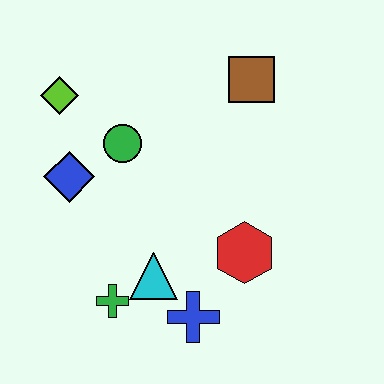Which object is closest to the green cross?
The cyan triangle is closest to the green cross.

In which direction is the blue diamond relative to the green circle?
The blue diamond is to the left of the green circle.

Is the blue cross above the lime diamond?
No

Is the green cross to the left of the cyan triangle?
Yes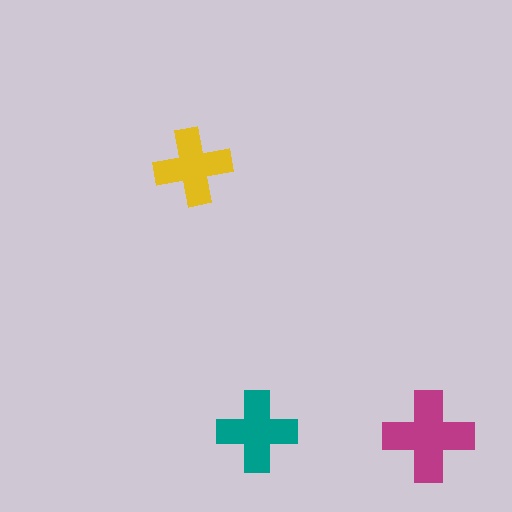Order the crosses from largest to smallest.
the magenta one, the teal one, the yellow one.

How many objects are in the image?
There are 3 objects in the image.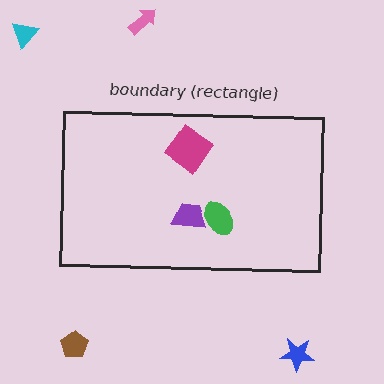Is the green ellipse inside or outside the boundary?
Inside.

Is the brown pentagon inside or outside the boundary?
Outside.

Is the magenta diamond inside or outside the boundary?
Inside.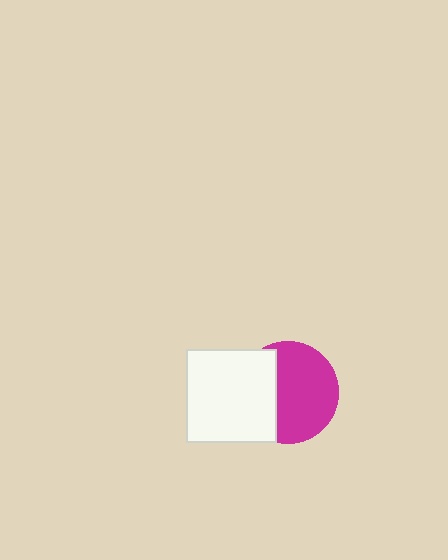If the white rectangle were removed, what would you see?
You would see the complete magenta circle.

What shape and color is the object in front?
The object in front is a white rectangle.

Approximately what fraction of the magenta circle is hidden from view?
Roughly 36% of the magenta circle is hidden behind the white rectangle.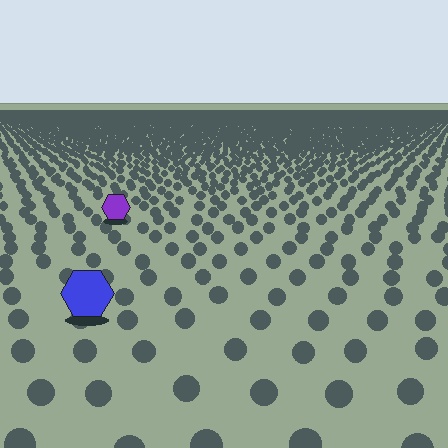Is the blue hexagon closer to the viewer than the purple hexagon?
Yes. The blue hexagon is closer — you can tell from the texture gradient: the ground texture is coarser near it.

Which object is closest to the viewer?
The blue hexagon is closest. The texture marks near it are larger and more spread out.